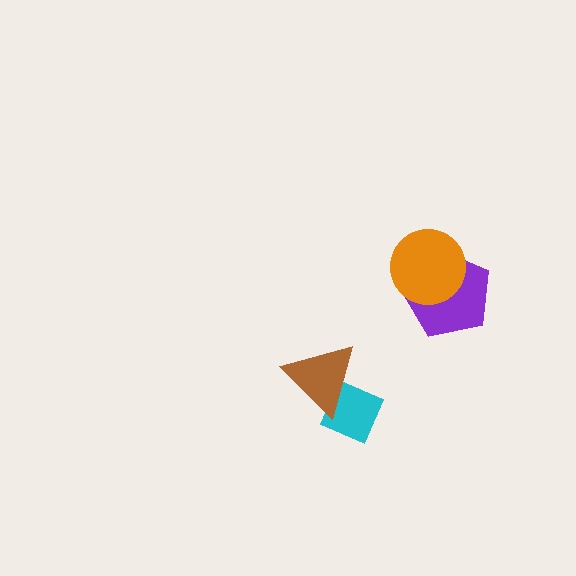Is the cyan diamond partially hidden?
Yes, it is partially covered by another shape.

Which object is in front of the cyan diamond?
The brown triangle is in front of the cyan diamond.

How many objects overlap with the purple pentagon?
1 object overlaps with the purple pentagon.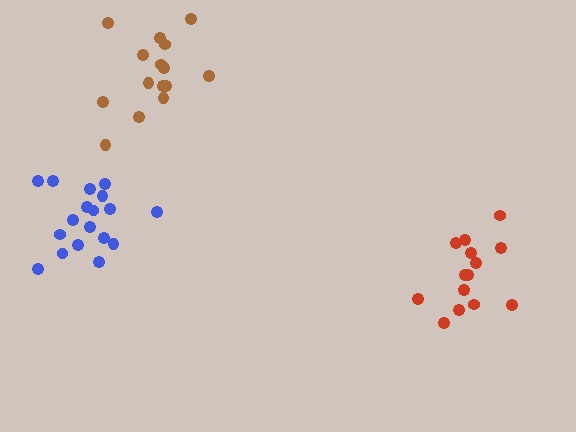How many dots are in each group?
Group 1: 18 dots, Group 2: 15 dots, Group 3: 14 dots (47 total).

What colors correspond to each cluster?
The clusters are colored: blue, brown, red.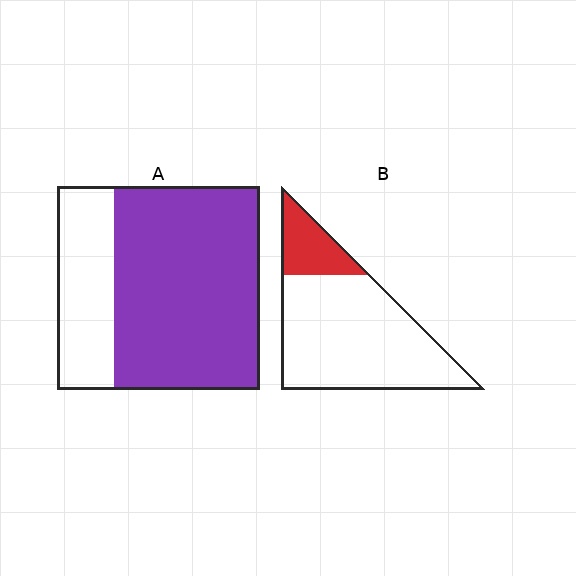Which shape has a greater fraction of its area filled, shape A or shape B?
Shape A.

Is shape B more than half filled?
No.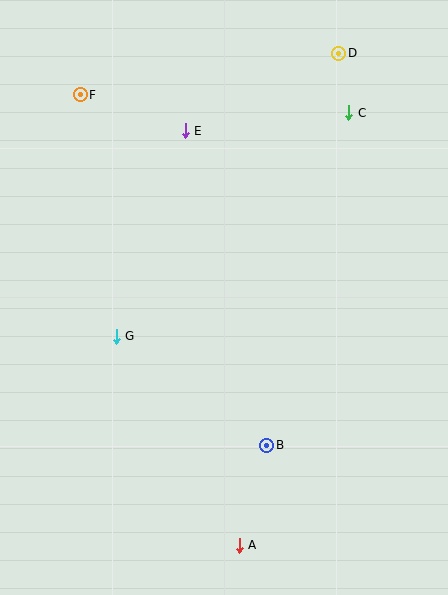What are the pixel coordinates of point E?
Point E is at (185, 131).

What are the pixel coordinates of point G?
Point G is at (116, 336).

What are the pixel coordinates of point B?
Point B is at (267, 445).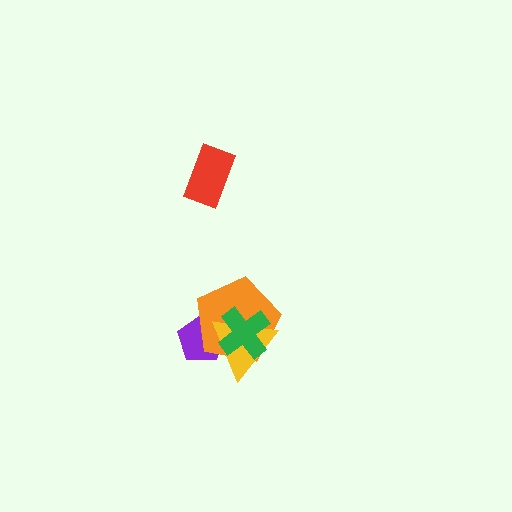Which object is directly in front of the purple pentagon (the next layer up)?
The orange pentagon is directly in front of the purple pentagon.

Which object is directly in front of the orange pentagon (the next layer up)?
The yellow triangle is directly in front of the orange pentagon.